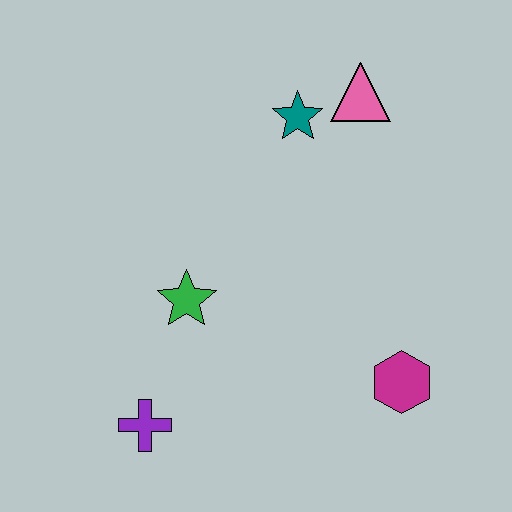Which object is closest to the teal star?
The pink triangle is closest to the teal star.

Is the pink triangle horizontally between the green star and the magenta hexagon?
Yes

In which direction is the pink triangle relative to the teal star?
The pink triangle is to the right of the teal star.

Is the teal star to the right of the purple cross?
Yes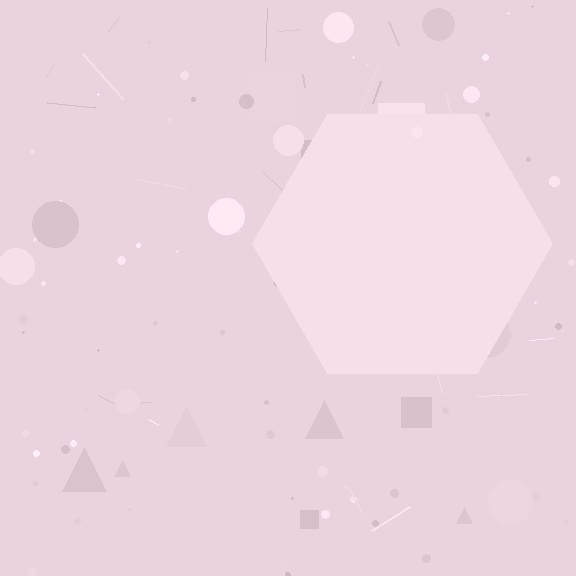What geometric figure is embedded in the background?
A hexagon is embedded in the background.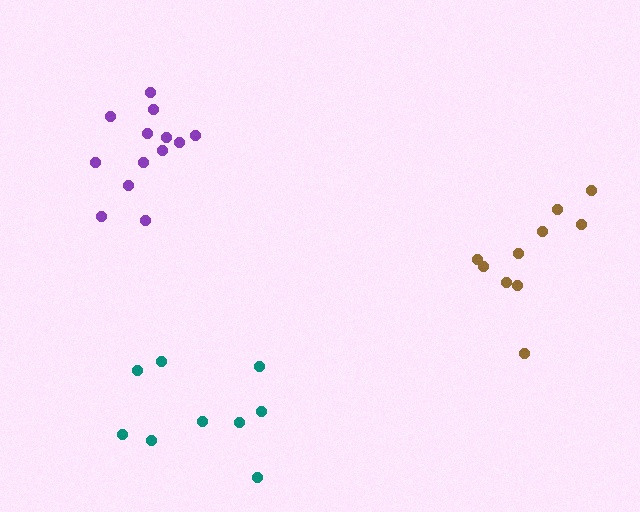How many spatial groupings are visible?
There are 3 spatial groupings.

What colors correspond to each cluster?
The clusters are colored: teal, purple, brown.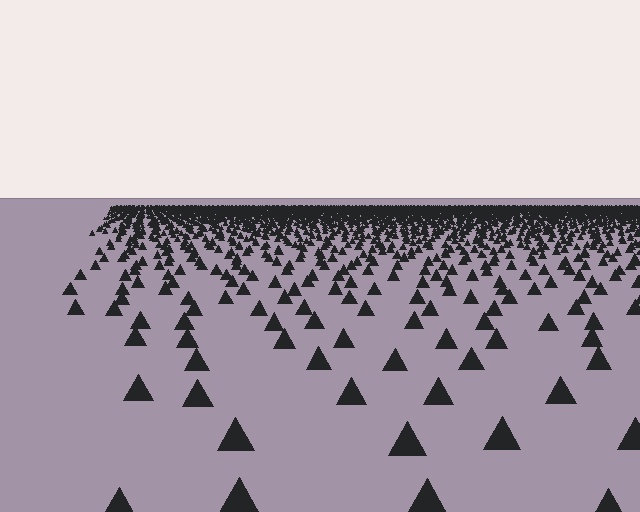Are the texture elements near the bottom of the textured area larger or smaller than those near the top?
Larger. Near the bottom, elements are closer to the viewer and appear at a bigger on-screen size.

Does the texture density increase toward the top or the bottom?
Density increases toward the top.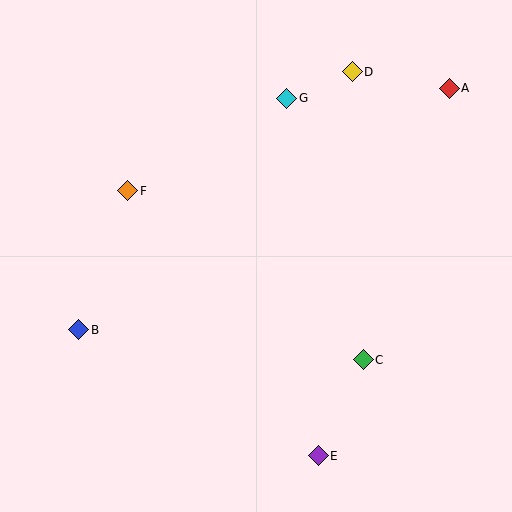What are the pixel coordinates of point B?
Point B is at (79, 330).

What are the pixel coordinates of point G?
Point G is at (287, 98).